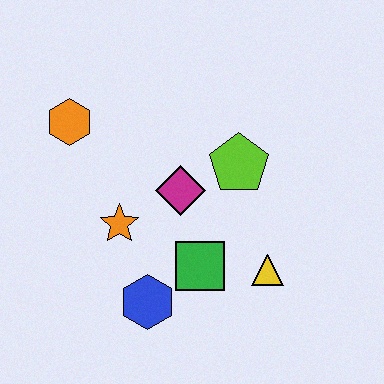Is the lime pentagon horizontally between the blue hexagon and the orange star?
No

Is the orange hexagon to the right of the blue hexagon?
No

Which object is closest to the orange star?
The magenta diamond is closest to the orange star.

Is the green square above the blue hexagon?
Yes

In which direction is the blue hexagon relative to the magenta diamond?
The blue hexagon is below the magenta diamond.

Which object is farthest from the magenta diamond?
The orange hexagon is farthest from the magenta diamond.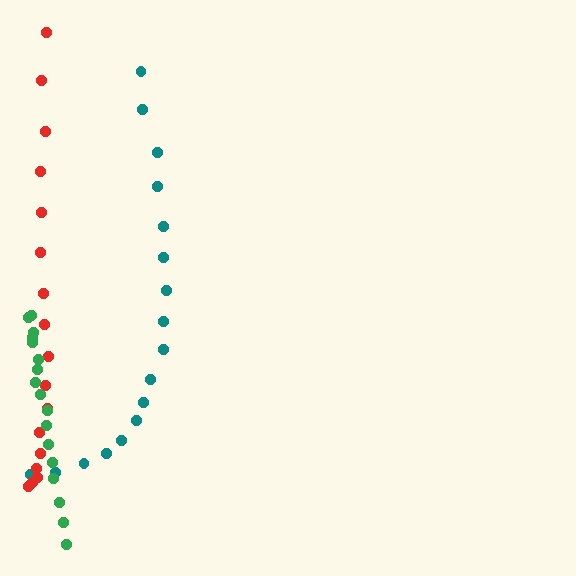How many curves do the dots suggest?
There are 3 distinct paths.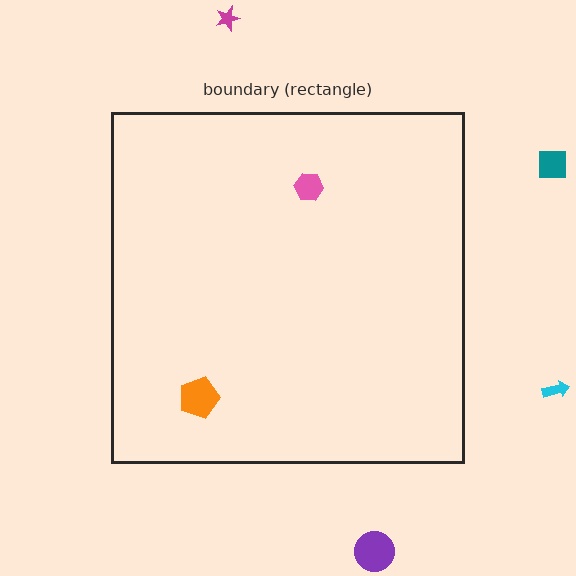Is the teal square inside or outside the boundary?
Outside.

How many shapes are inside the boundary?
2 inside, 4 outside.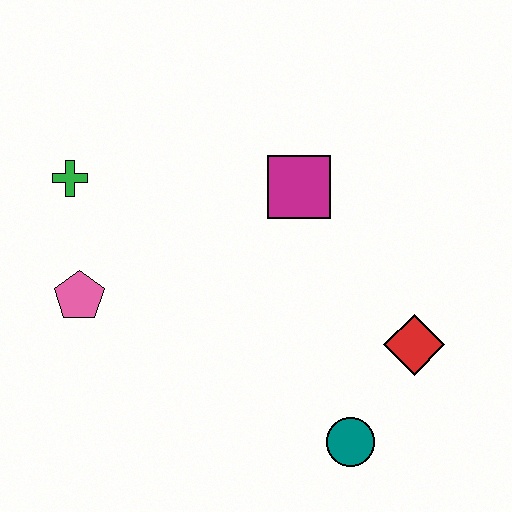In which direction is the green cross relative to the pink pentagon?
The green cross is above the pink pentagon.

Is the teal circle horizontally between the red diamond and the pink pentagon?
Yes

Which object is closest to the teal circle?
The red diamond is closest to the teal circle.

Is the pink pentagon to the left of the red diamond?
Yes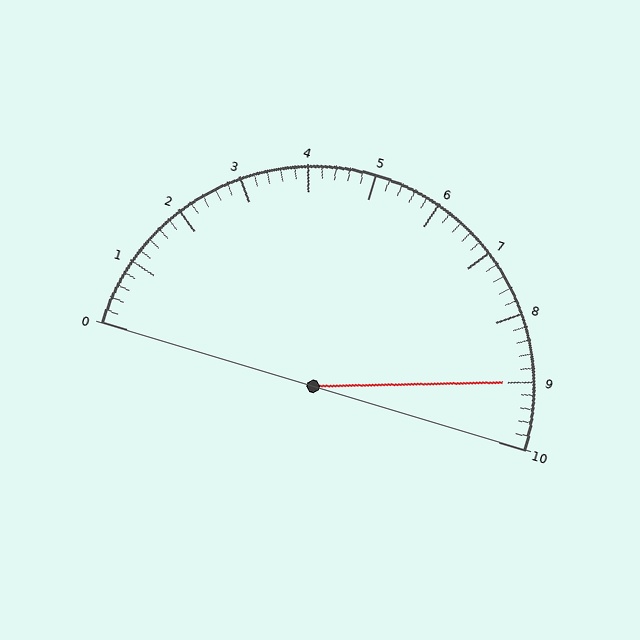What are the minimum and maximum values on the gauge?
The gauge ranges from 0 to 10.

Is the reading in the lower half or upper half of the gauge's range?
The reading is in the upper half of the range (0 to 10).